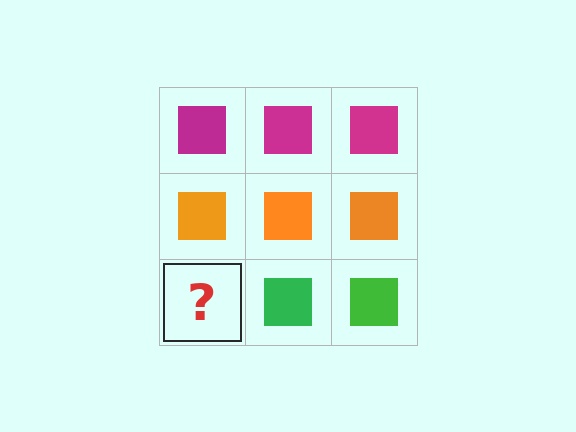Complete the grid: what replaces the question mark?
The question mark should be replaced with a green square.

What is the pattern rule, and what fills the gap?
The rule is that each row has a consistent color. The gap should be filled with a green square.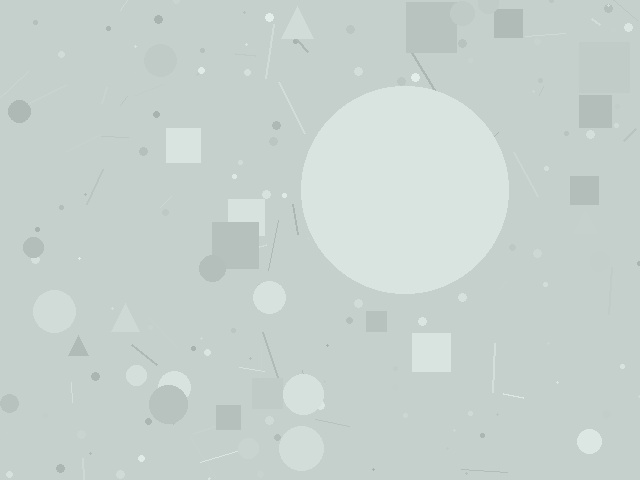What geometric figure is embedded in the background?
A circle is embedded in the background.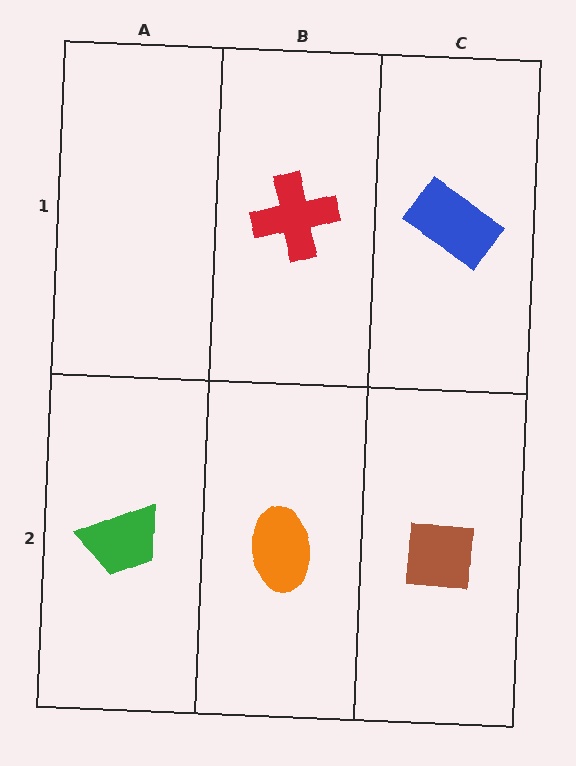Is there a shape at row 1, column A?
No, that cell is empty.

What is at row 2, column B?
An orange ellipse.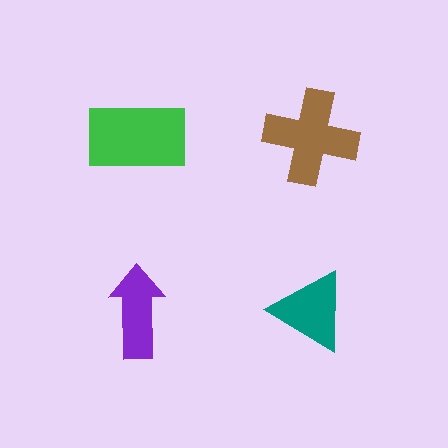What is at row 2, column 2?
A teal triangle.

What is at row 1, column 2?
A brown cross.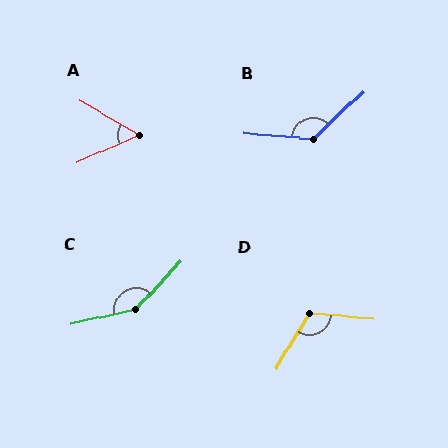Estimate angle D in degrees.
Approximately 116 degrees.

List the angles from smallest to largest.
A (54°), D (116°), B (131°), C (145°).